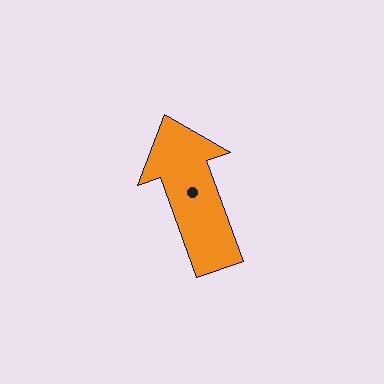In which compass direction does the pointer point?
North.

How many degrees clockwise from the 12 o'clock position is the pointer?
Approximately 340 degrees.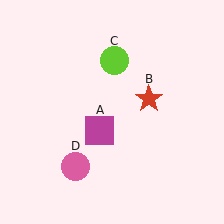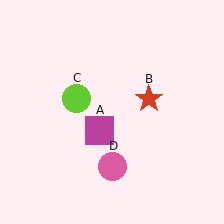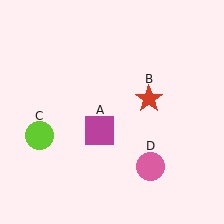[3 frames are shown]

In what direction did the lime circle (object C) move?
The lime circle (object C) moved down and to the left.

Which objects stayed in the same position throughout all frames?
Magenta square (object A) and red star (object B) remained stationary.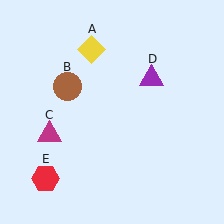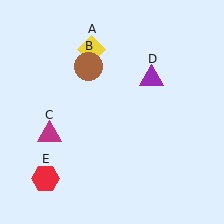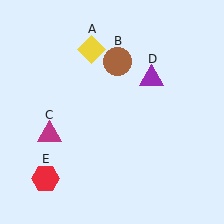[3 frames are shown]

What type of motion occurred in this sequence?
The brown circle (object B) rotated clockwise around the center of the scene.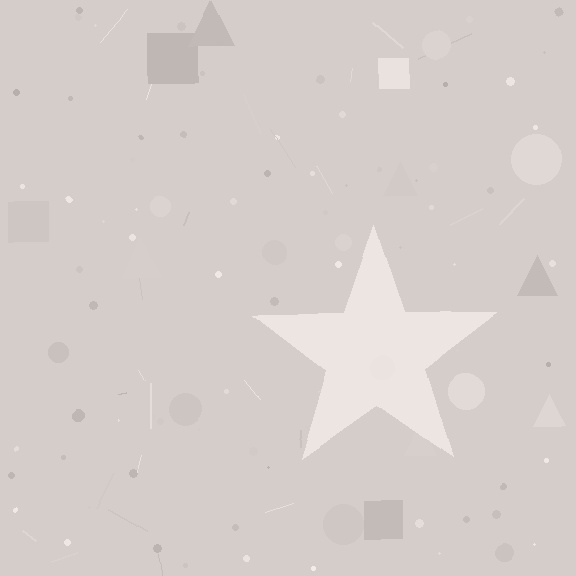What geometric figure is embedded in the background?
A star is embedded in the background.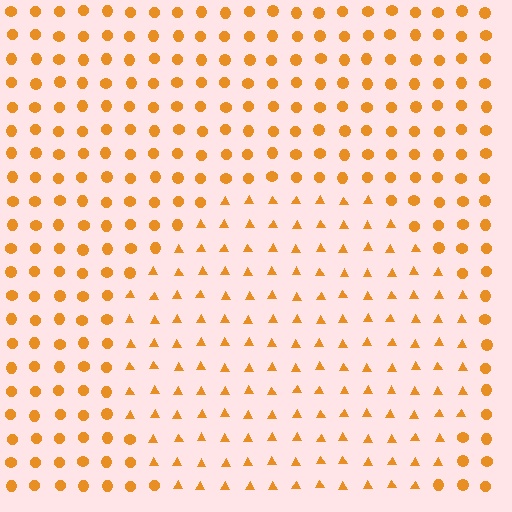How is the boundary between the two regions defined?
The boundary is defined by a change in element shape: triangles inside vs. circles outside. All elements share the same color and spacing.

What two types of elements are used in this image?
The image uses triangles inside the circle region and circles outside it.